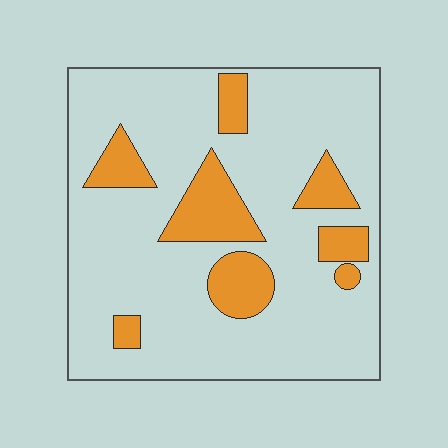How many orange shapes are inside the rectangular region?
8.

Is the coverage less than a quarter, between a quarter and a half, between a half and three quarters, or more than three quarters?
Less than a quarter.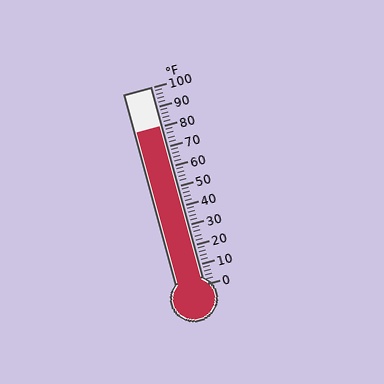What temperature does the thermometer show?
The thermometer shows approximately 80°F.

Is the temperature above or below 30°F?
The temperature is above 30°F.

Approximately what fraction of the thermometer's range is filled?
The thermometer is filled to approximately 80% of its range.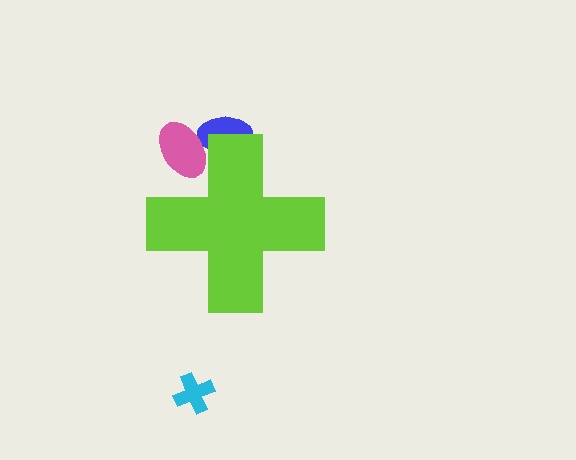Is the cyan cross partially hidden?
No, the cyan cross is fully visible.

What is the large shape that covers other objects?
A lime cross.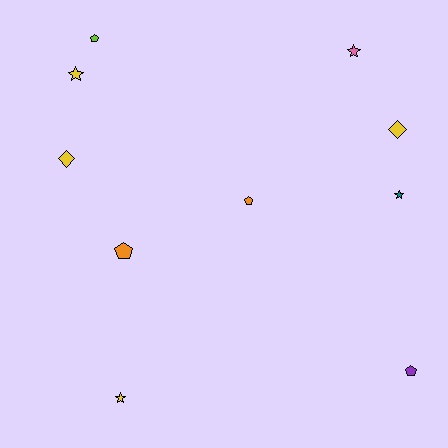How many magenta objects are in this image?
There are no magenta objects.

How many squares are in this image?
There are no squares.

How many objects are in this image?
There are 10 objects.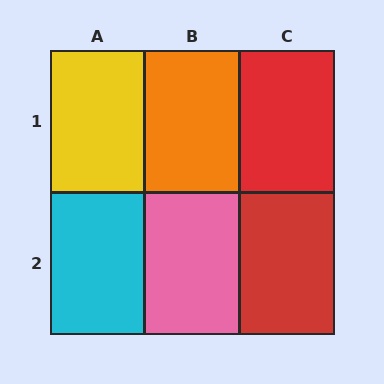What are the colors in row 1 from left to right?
Yellow, orange, red.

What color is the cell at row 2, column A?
Cyan.